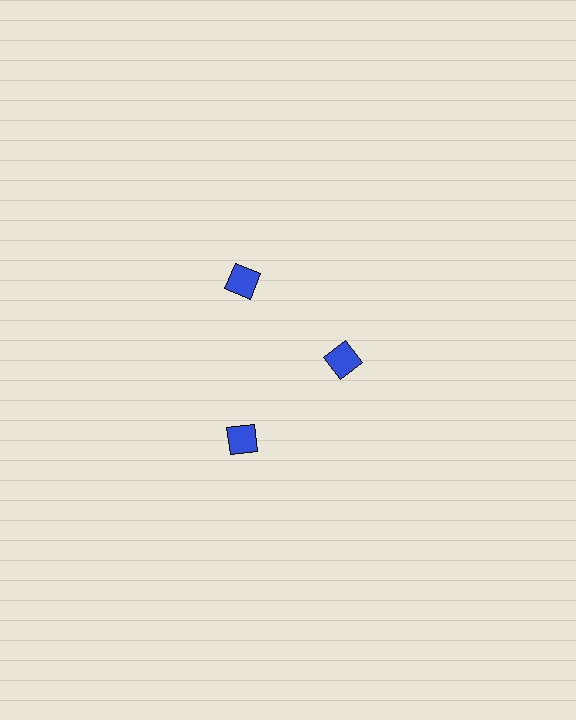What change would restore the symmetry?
The symmetry would be restored by moving it outward, back onto the ring so that all 3 diamonds sit at equal angles and equal distance from the center.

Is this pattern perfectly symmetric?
No. The 3 blue diamonds are arranged in a ring, but one element near the 3 o'clock position is pulled inward toward the center, breaking the 3-fold rotational symmetry.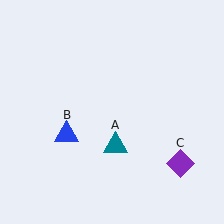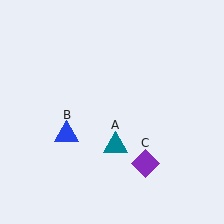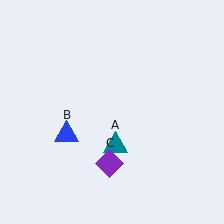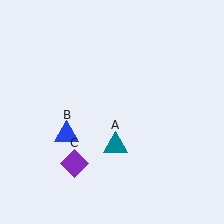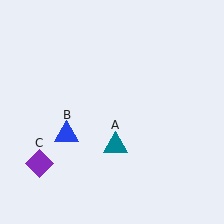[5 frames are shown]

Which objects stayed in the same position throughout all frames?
Teal triangle (object A) and blue triangle (object B) remained stationary.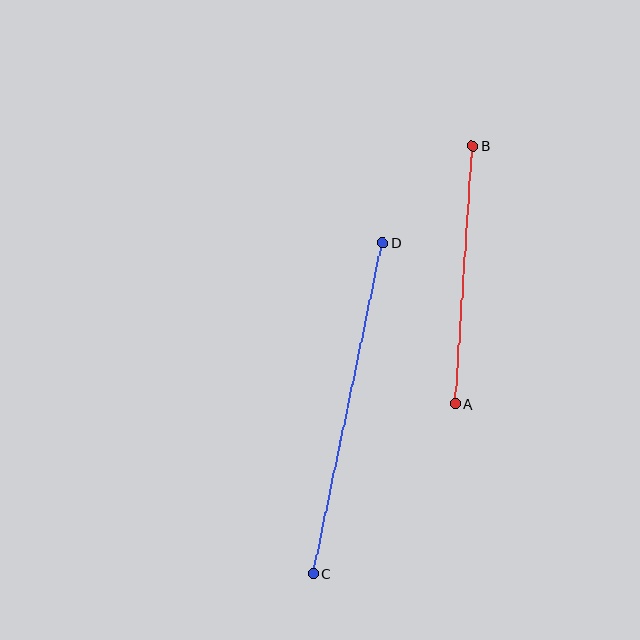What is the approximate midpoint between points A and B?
The midpoint is at approximately (464, 275) pixels.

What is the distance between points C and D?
The distance is approximately 338 pixels.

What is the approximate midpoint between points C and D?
The midpoint is at approximately (348, 408) pixels.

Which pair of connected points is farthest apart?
Points C and D are farthest apart.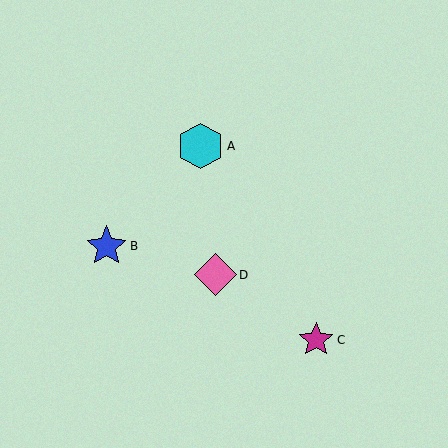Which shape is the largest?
The cyan hexagon (labeled A) is the largest.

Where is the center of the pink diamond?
The center of the pink diamond is at (215, 275).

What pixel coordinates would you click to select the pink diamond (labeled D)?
Click at (215, 275) to select the pink diamond D.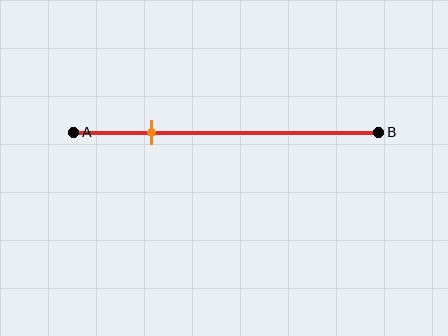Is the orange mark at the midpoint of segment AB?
No, the mark is at about 25% from A, not at the 50% midpoint.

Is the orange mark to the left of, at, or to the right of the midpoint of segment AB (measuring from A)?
The orange mark is to the left of the midpoint of segment AB.